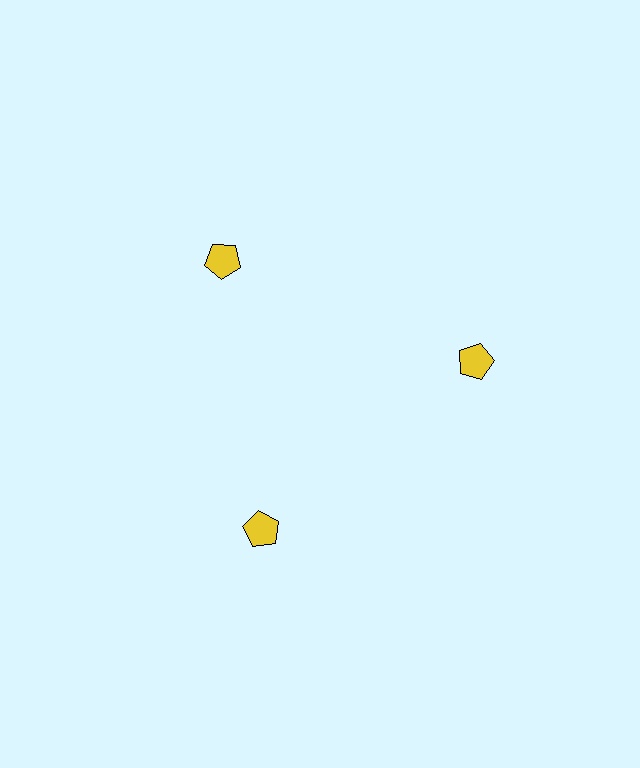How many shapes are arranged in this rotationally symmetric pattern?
There are 3 shapes, arranged in 3 groups of 1.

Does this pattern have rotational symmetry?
Yes, this pattern has 3-fold rotational symmetry. It looks the same after rotating 120 degrees around the center.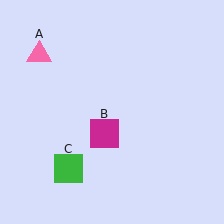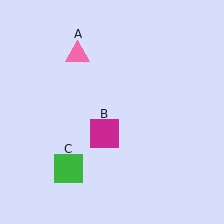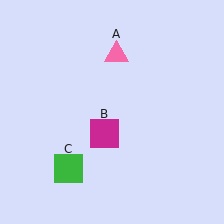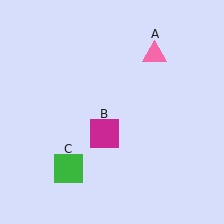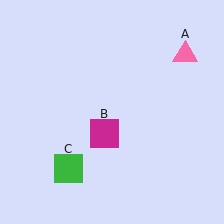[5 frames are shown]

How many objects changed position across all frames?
1 object changed position: pink triangle (object A).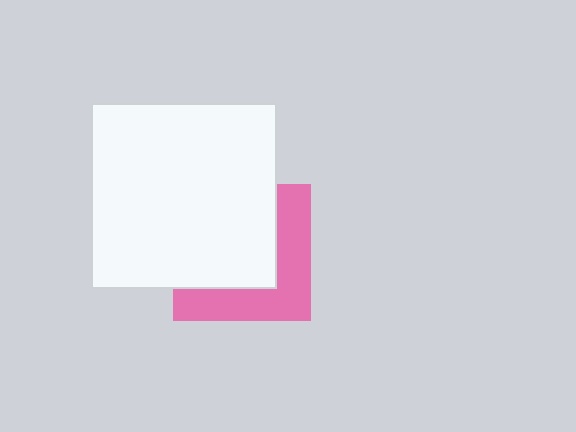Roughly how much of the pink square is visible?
A small part of it is visible (roughly 42%).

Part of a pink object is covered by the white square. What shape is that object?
It is a square.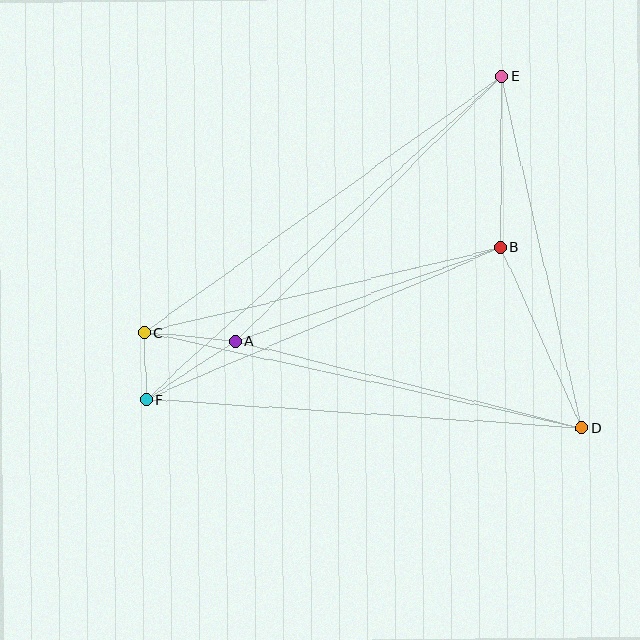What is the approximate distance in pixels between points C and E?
The distance between C and E is approximately 440 pixels.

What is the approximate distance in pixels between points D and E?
The distance between D and E is approximately 361 pixels.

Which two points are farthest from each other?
Points E and F are farthest from each other.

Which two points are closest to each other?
Points C and F are closest to each other.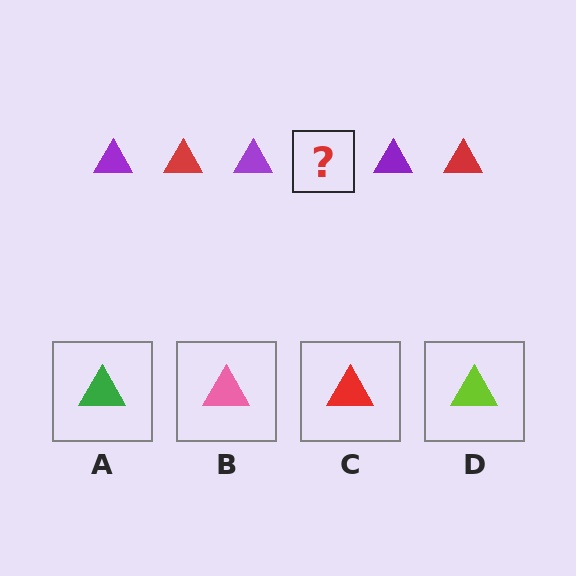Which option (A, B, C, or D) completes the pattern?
C.